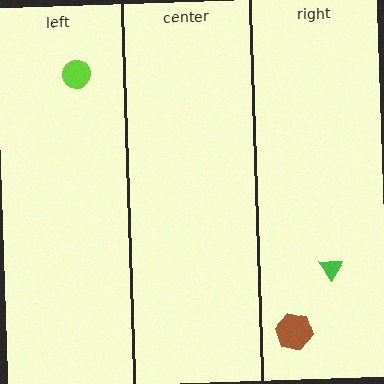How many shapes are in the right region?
2.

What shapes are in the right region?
The brown hexagon, the green triangle.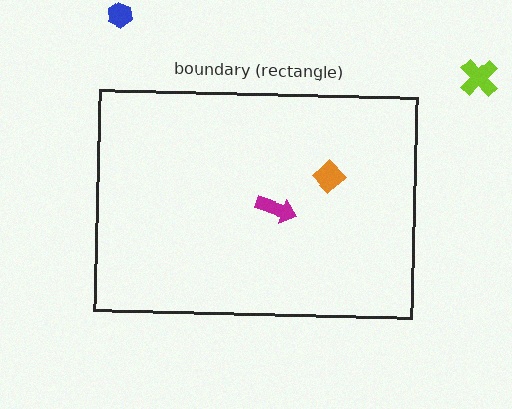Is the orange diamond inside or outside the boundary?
Inside.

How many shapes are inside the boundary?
2 inside, 2 outside.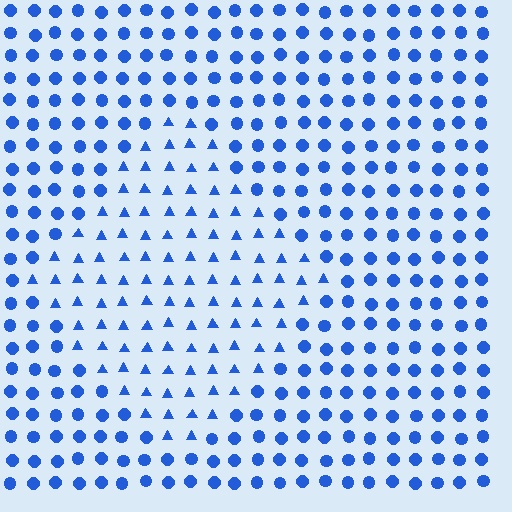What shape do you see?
I see a diamond.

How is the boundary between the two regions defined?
The boundary is defined by a change in element shape: triangles inside vs. circles outside. All elements share the same color and spacing.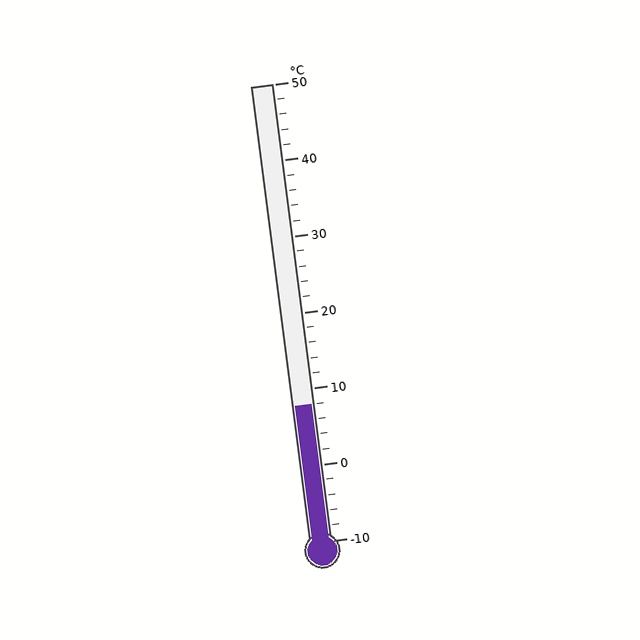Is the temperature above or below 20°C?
The temperature is below 20°C.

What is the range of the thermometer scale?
The thermometer scale ranges from -10°C to 50°C.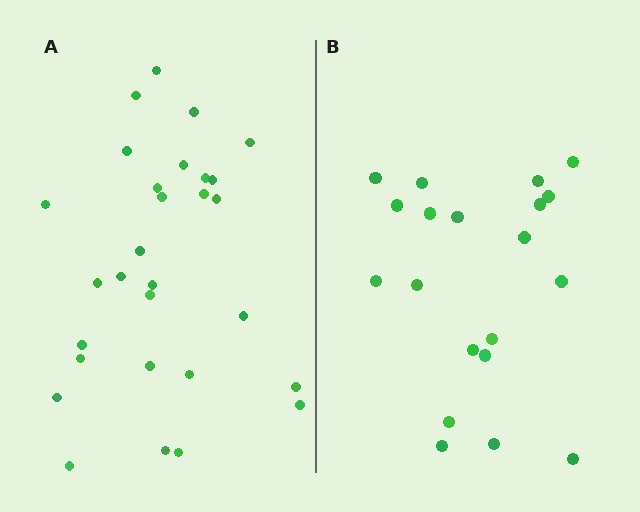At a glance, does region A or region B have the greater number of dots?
Region A (the left region) has more dots.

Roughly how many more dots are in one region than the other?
Region A has roughly 8 or so more dots than region B.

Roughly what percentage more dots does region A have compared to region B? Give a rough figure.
About 45% more.